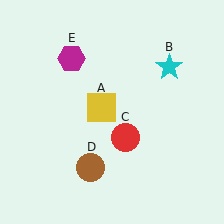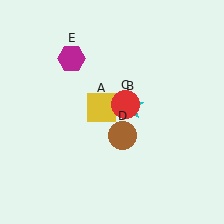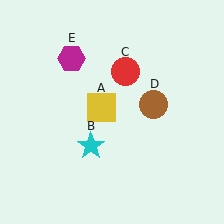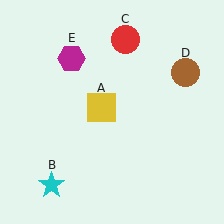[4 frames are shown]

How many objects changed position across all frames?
3 objects changed position: cyan star (object B), red circle (object C), brown circle (object D).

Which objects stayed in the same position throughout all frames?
Yellow square (object A) and magenta hexagon (object E) remained stationary.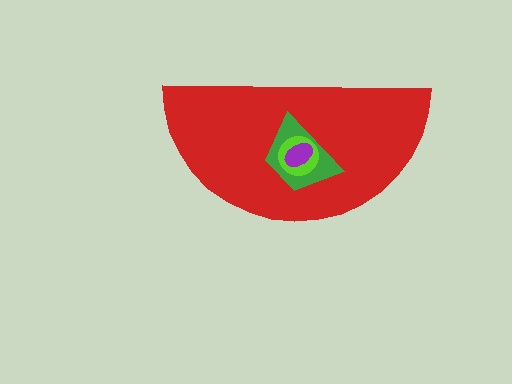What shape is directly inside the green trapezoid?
The lime circle.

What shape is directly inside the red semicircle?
The green trapezoid.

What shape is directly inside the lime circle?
The purple ellipse.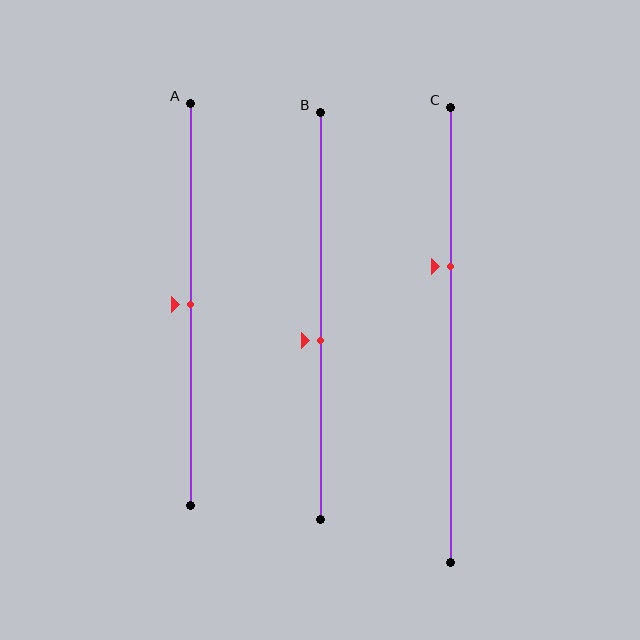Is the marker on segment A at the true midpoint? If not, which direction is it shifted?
Yes, the marker on segment A is at the true midpoint.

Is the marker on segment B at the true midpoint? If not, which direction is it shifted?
No, the marker on segment B is shifted downward by about 6% of the segment length.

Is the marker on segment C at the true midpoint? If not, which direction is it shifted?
No, the marker on segment C is shifted upward by about 15% of the segment length.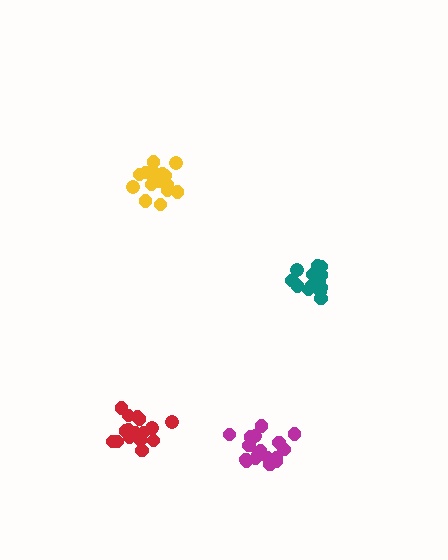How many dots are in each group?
Group 1: 20 dots, Group 2: 14 dots, Group 3: 17 dots, Group 4: 18 dots (69 total).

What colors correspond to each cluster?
The clusters are colored: yellow, teal, red, magenta.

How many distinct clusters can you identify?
There are 4 distinct clusters.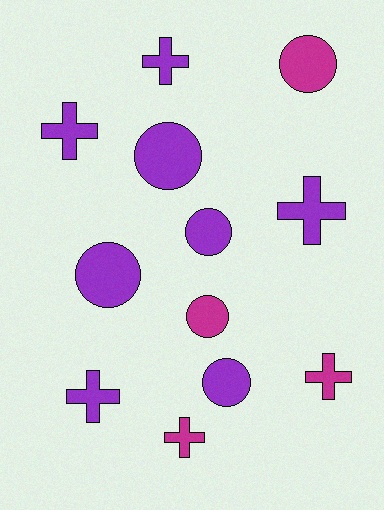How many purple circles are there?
There are 4 purple circles.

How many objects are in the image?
There are 12 objects.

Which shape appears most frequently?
Circle, with 6 objects.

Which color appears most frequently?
Purple, with 8 objects.